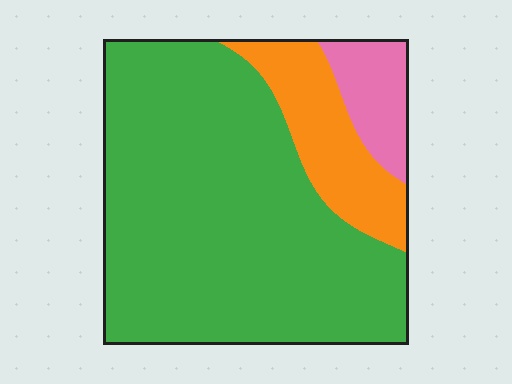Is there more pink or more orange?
Orange.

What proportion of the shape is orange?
Orange covers 16% of the shape.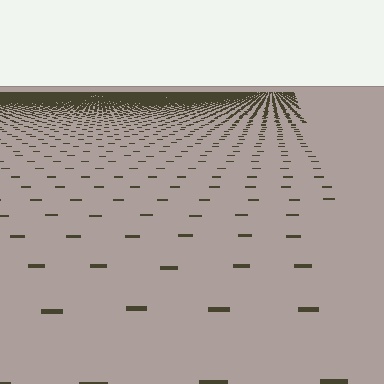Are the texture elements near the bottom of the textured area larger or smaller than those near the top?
Larger. Near the bottom, elements are closer to the viewer and appear at a bigger on-screen size.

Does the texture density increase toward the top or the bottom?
Density increases toward the top.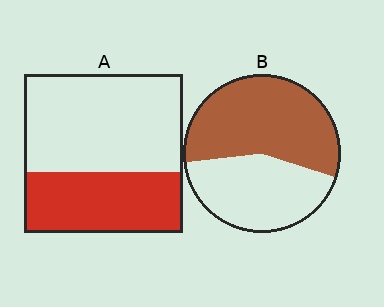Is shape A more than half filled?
No.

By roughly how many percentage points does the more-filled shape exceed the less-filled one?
By roughly 20 percentage points (B over A).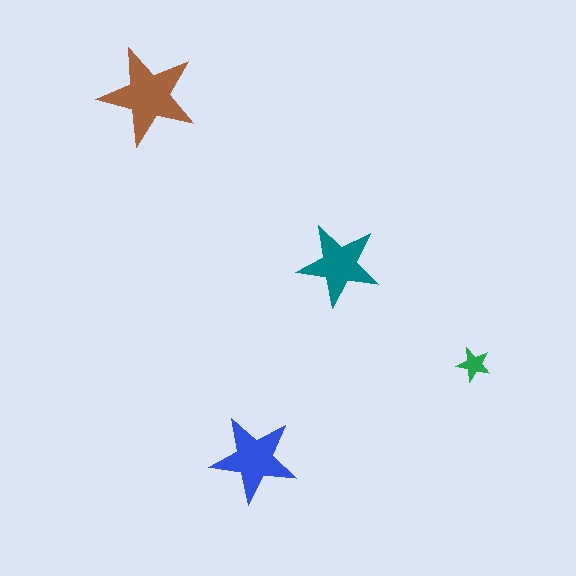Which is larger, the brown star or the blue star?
The brown one.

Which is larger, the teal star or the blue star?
The blue one.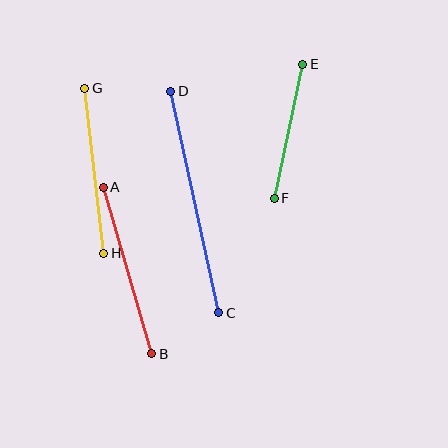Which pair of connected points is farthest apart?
Points C and D are farthest apart.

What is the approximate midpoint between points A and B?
The midpoint is at approximately (127, 270) pixels.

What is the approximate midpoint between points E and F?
The midpoint is at approximately (288, 131) pixels.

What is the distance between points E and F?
The distance is approximately 137 pixels.